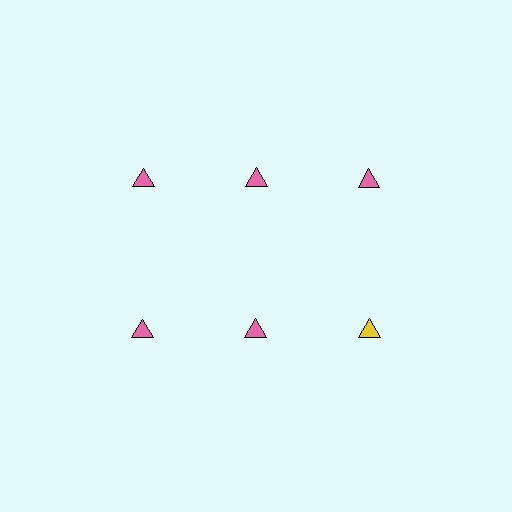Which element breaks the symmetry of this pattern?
The yellow triangle in the second row, center column breaks the symmetry. All other shapes are pink triangles.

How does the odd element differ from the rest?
It has a different color: yellow instead of pink.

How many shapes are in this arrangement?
There are 6 shapes arranged in a grid pattern.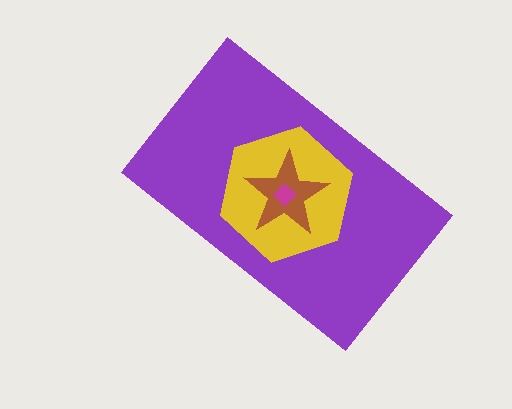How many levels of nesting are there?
4.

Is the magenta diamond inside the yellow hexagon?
Yes.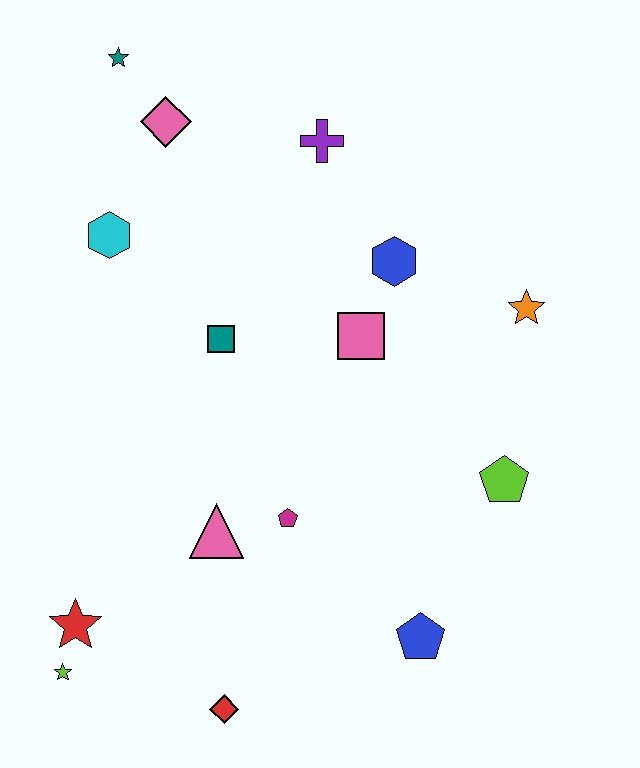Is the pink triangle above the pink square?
No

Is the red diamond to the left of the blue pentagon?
Yes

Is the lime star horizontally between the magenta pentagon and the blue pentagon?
No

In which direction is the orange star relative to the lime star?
The orange star is to the right of the lime star.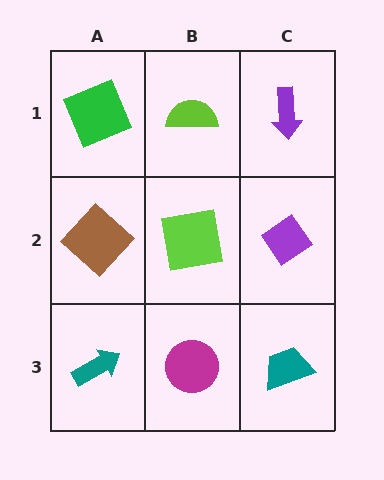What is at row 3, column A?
A teal arrow.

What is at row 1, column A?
A green square.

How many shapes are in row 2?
3 shapes.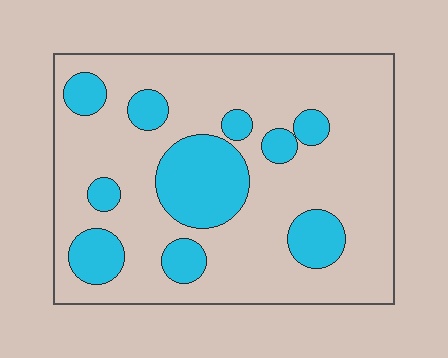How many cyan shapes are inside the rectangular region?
10.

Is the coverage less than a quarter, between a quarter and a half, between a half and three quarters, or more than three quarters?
Less than a quarter.